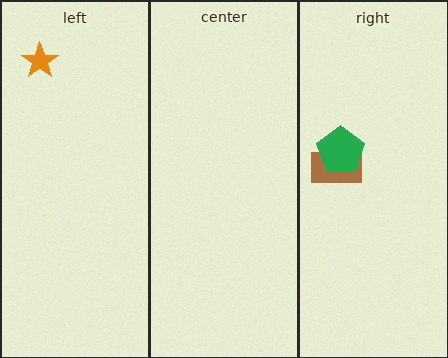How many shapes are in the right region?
2.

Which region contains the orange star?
The left region.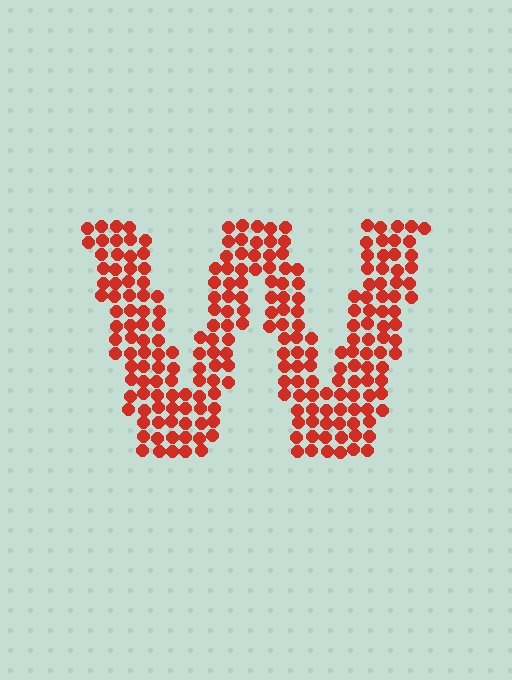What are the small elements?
The small elements are circles.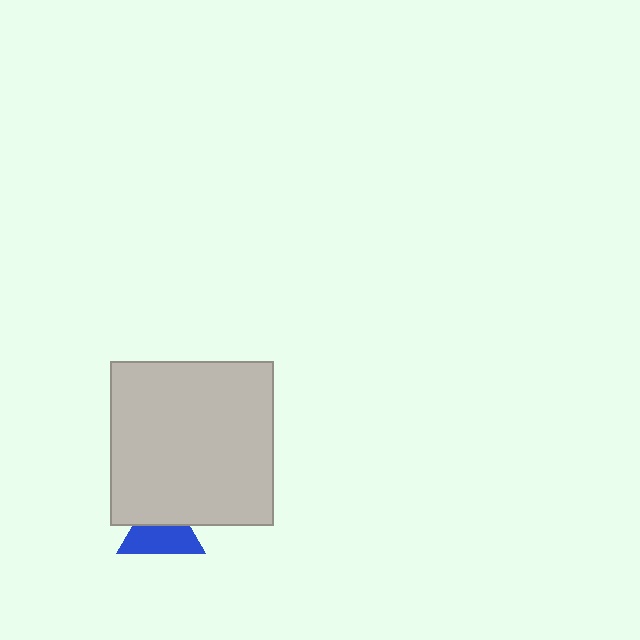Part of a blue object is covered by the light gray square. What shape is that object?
It is a triangle.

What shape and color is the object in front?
The object in front is a light gray square.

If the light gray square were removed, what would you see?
You would see the complete blue triangle.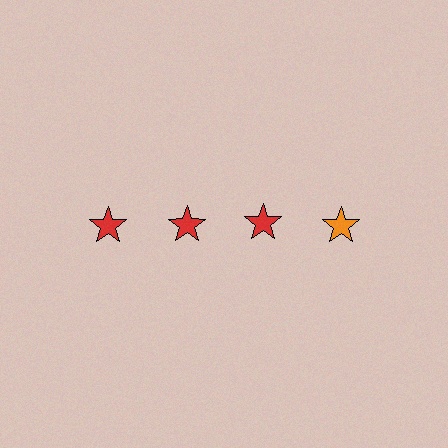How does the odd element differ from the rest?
It has a different color: orange instead of red.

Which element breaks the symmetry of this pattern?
The orange star in the top row, second from right column breaks the symmetry. All other shapes are red stars.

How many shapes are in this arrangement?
There are 4 shapes arranged in a grid pattern.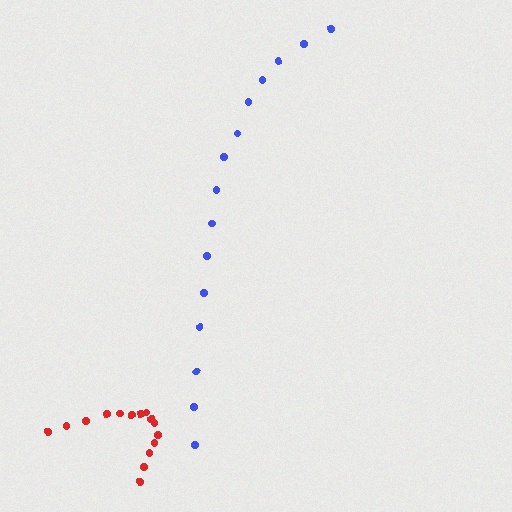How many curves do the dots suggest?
There are 2 distinct paths.